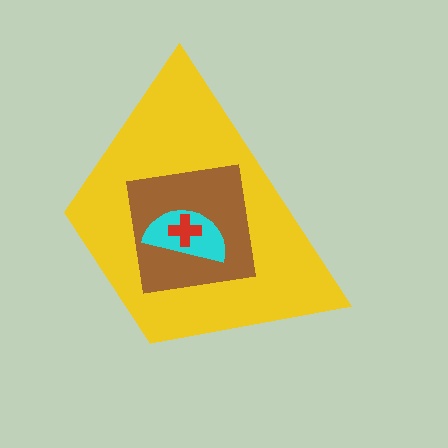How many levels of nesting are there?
4.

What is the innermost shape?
The red cross.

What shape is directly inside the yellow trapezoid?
The brown square.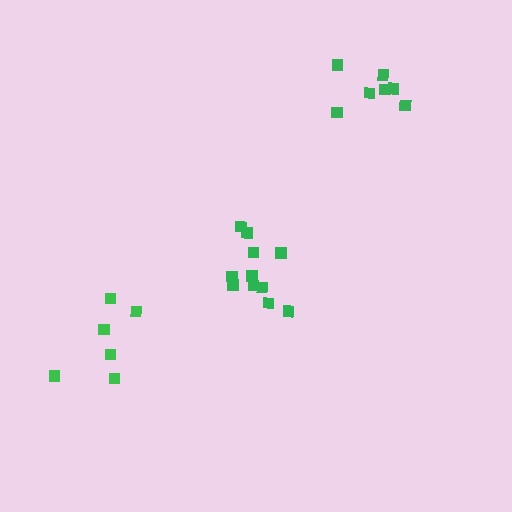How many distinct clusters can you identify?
There are 3 distinct clusters.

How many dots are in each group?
Group 1: 11 dots, Group 2: 6 dots, Group 3: 7 dots (24 total).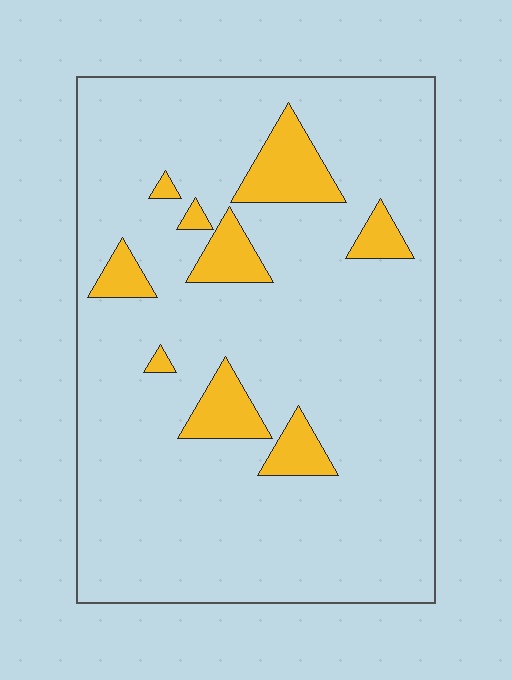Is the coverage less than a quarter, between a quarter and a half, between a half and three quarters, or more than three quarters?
Less than a quarter.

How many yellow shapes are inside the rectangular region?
9.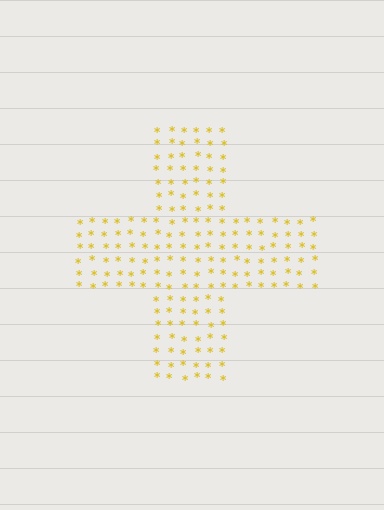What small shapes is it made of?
It is made of small asterisks.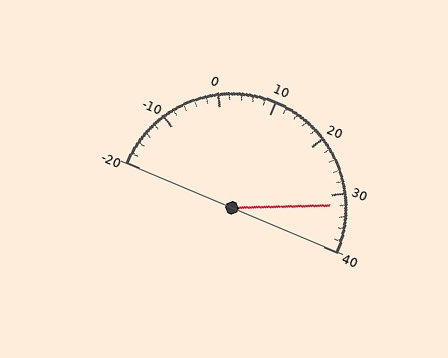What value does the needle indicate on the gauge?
The needle indicates approximately 32.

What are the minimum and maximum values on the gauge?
The gauge ranges from -20 to 40.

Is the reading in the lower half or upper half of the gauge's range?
The reading is in the upper half of the range (-20 to 40).